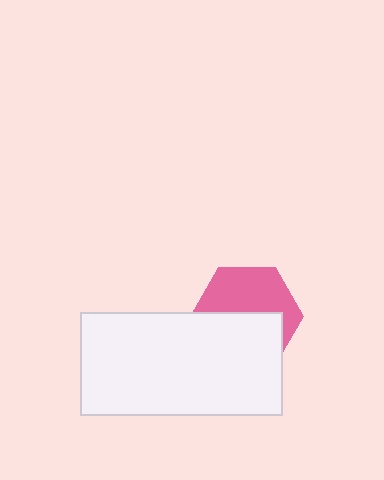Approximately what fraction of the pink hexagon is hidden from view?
Roughly 51% of the pink hexagon is hidden behind the white rectangle.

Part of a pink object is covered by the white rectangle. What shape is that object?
It is a hexagon.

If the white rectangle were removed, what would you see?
You would see the complete pink hexagon.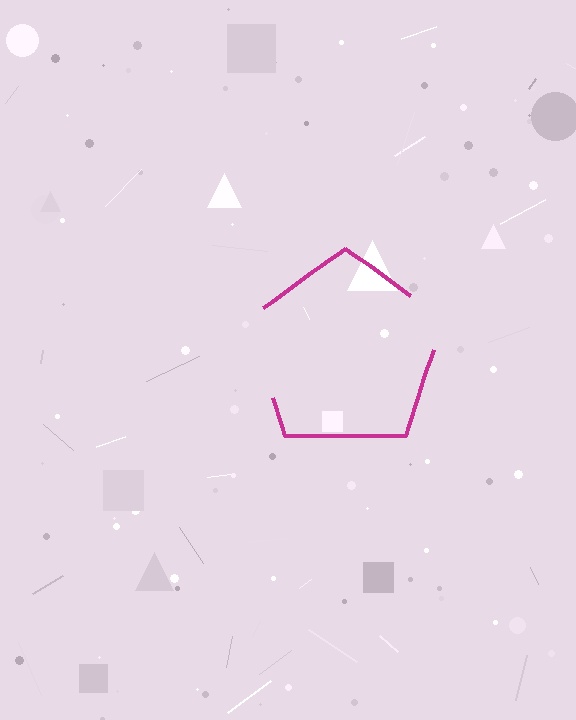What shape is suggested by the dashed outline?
The dashed outline suggests a pentagon.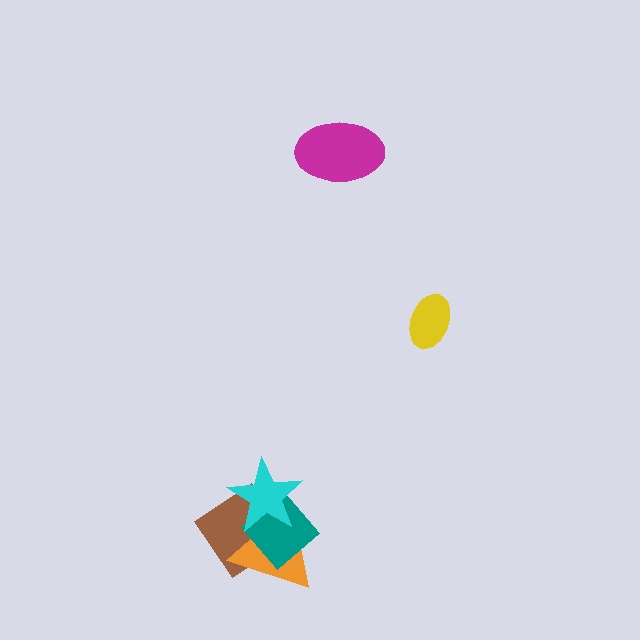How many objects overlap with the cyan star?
3 objects overlap with the cyan star.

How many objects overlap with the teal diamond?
3 objects overlap with the teal diamond.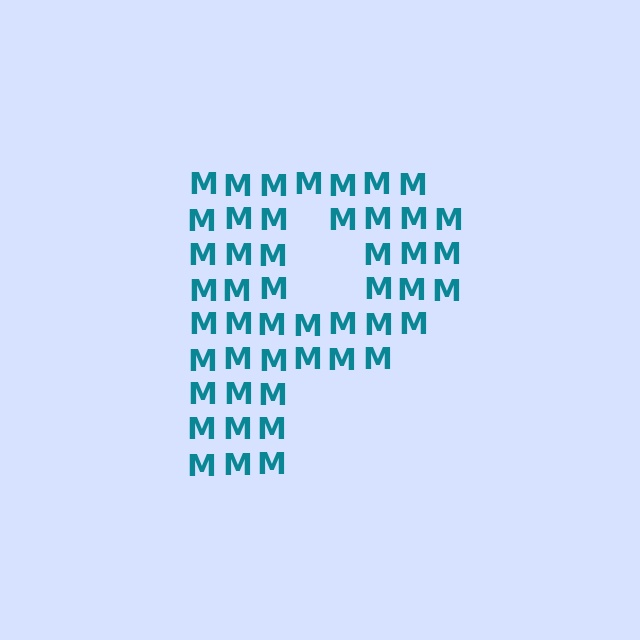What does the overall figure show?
The overall figure shows the letter P.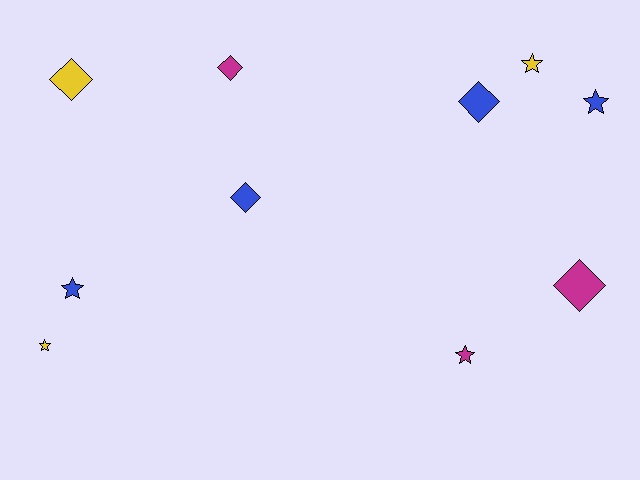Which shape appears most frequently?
Star, with 5 objects.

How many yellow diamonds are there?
There is 1 yellow diamond.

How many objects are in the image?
There are 10 objects.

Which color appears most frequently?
Blue, with 4 objects.